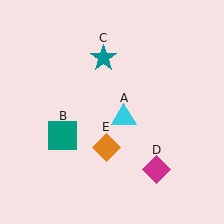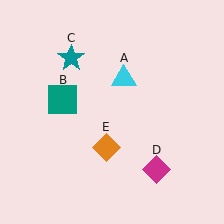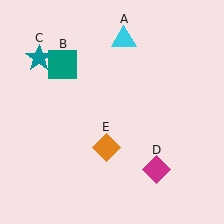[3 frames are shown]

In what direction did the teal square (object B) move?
The teal square (object B) moved up.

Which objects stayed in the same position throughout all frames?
Magenta diamond (object D) and orange diamond (object E) remained stationary.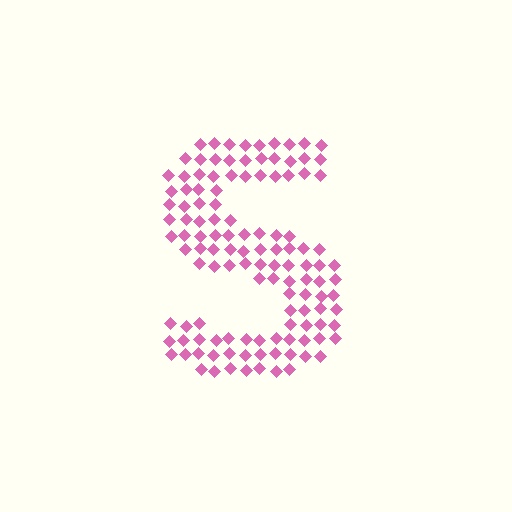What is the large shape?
The large shape is the letter S.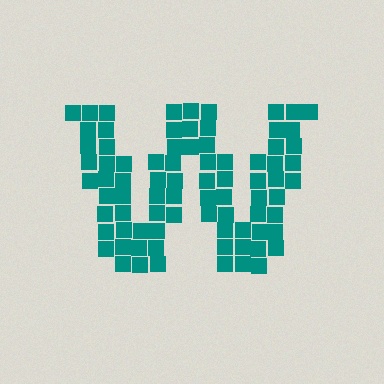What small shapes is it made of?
It is made of small squares.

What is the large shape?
The large shape is the letter W.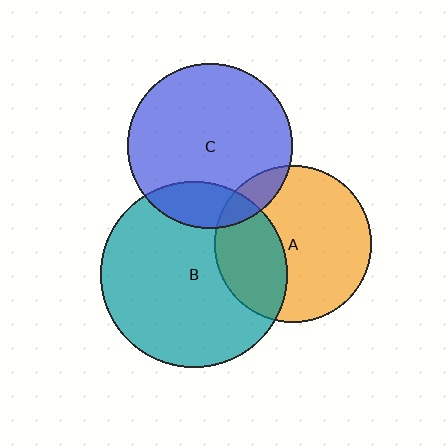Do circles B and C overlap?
Yes.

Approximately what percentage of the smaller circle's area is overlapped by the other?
Approximately 20%.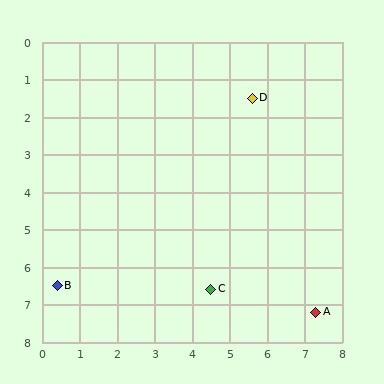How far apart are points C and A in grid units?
Points C and A are about 2.9 grid units apart.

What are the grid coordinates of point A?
Point A is at approximately (7.3, 7.2).